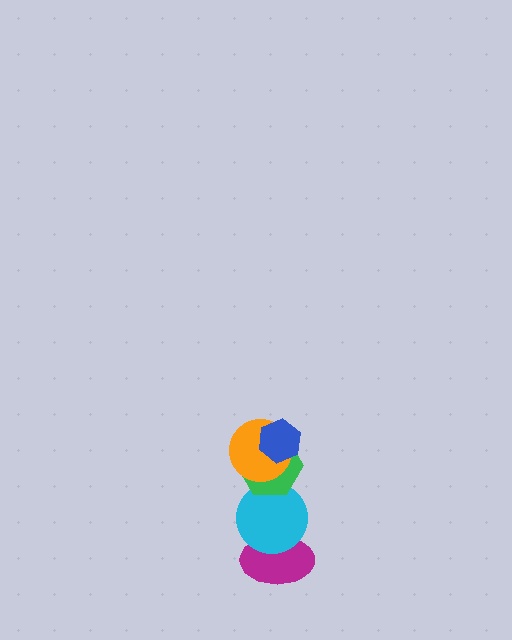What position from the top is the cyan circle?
The cyan circle is 4th from the top.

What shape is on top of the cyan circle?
The green hexagon is on top of the cyan circle.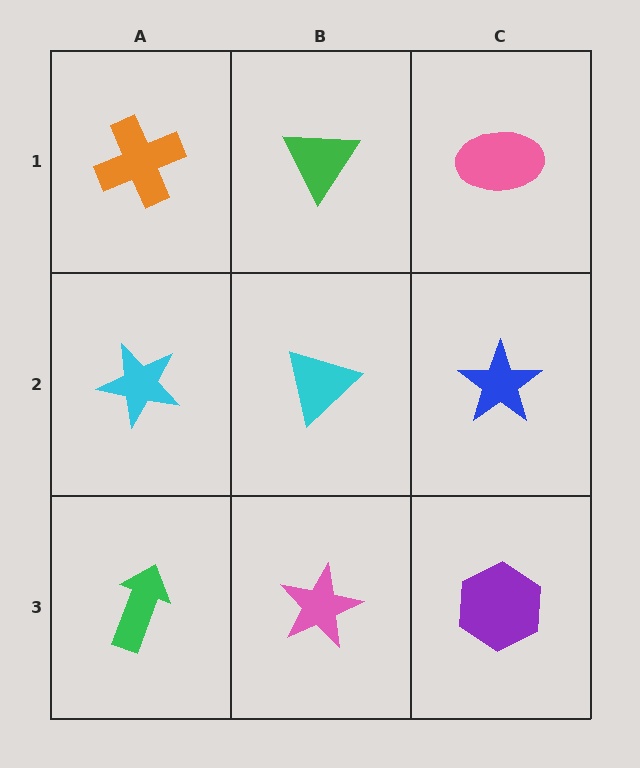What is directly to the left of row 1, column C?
A green triangle.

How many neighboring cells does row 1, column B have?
3.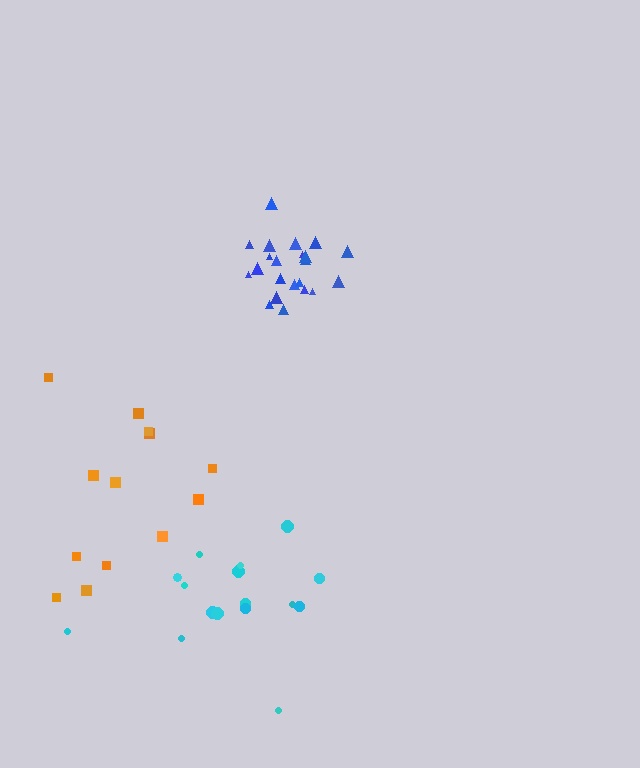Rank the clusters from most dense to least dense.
blue, cyan, orange.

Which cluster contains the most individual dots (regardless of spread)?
Blue (22).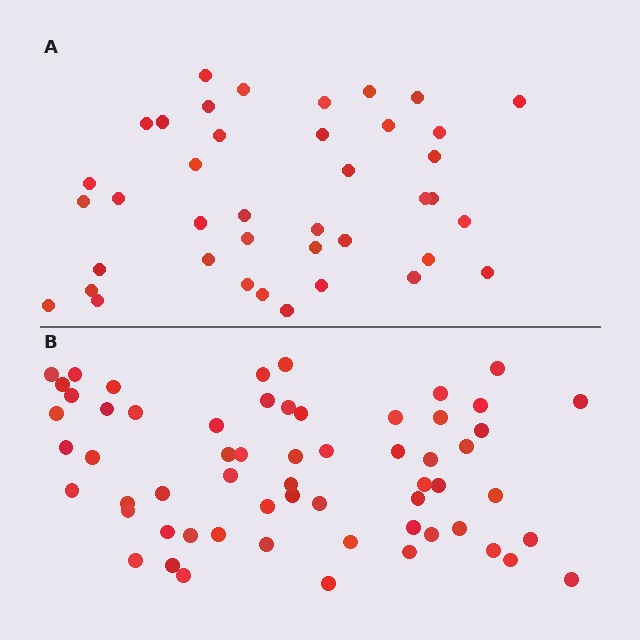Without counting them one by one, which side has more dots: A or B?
Region B (the bottom region) has more dots.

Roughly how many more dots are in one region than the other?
Region B has approximately 20 more dots than region A.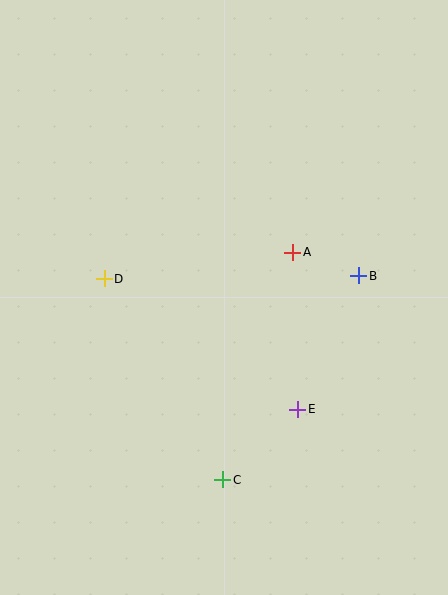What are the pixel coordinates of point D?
Point D is at (104, 279).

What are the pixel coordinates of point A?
Point A is at (293, 252).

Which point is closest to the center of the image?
Point A at (293, 252) is closest to the center.